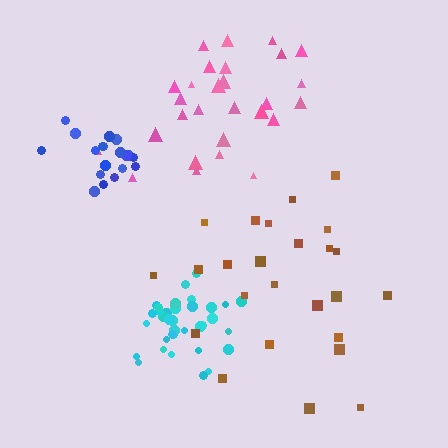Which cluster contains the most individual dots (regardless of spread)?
Cyan (35).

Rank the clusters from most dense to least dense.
cyan, blue, pink, brown.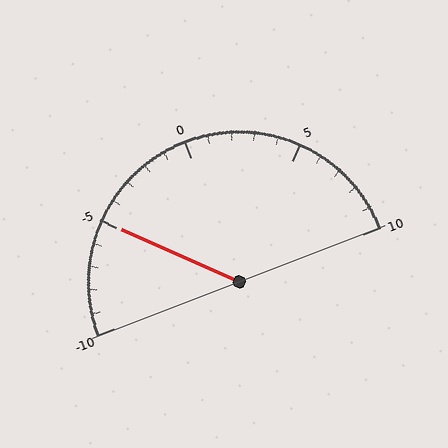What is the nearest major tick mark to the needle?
The nearest major tick mark is -5.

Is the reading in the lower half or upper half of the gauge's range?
The reading is in the lower half of the range (-10 to 10).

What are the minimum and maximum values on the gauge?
The gauge ranges from -10 to 10.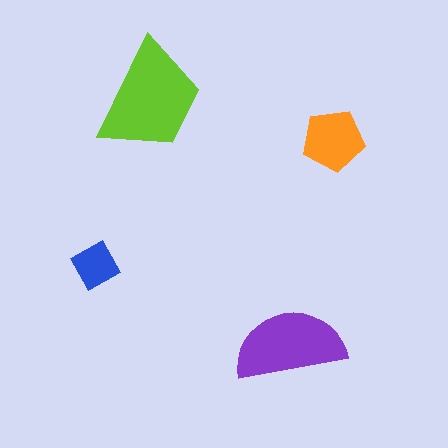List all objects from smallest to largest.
The blue diamond, the orange pentagon, the purple semicircle, the lime trapezoid.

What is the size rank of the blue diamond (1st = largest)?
4th.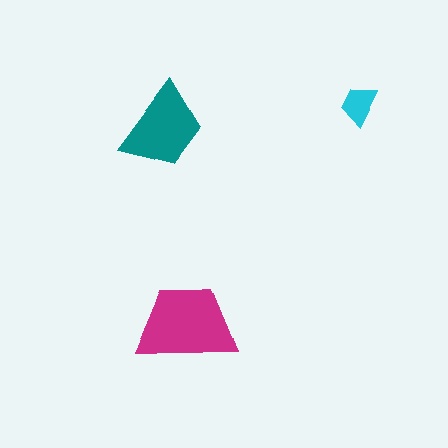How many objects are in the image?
There are 3 objects in the image.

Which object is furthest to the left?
The teal trapezoid is leftmost.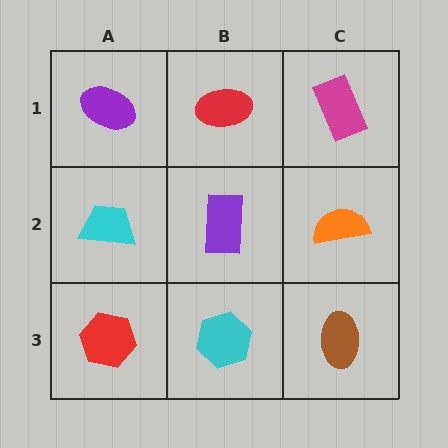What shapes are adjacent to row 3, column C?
An orange semicircle (row 2, column C), a cyan hexagon (row 3, column B).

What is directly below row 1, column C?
An orange semicircle.